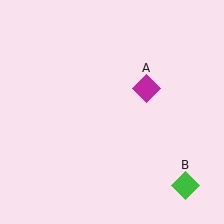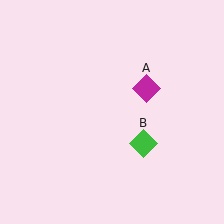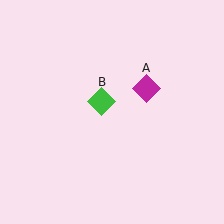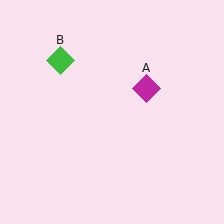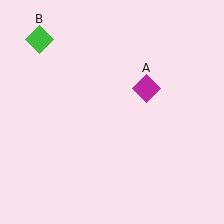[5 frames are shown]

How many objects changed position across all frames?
1 object changed position: green diamond (object B).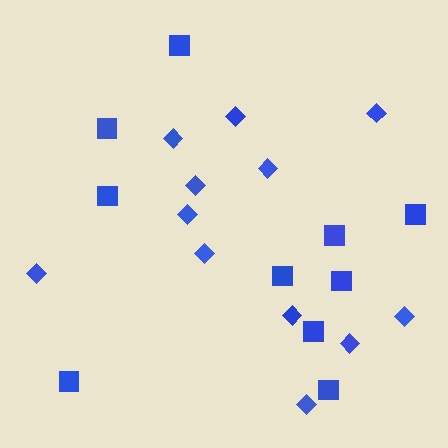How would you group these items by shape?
There are 2 groups: one group of diamonds (12) and one group of squares (10).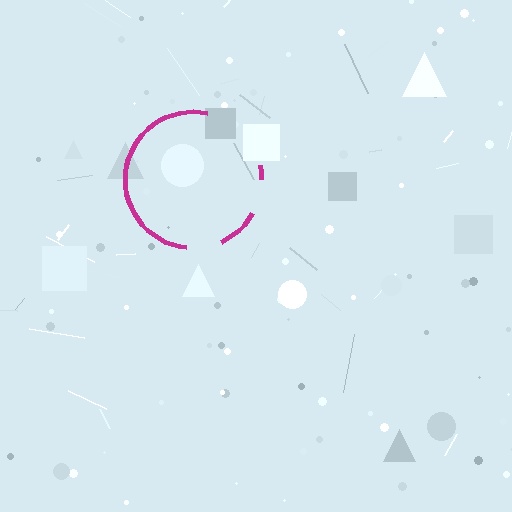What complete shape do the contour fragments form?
The contour fragments form a circle.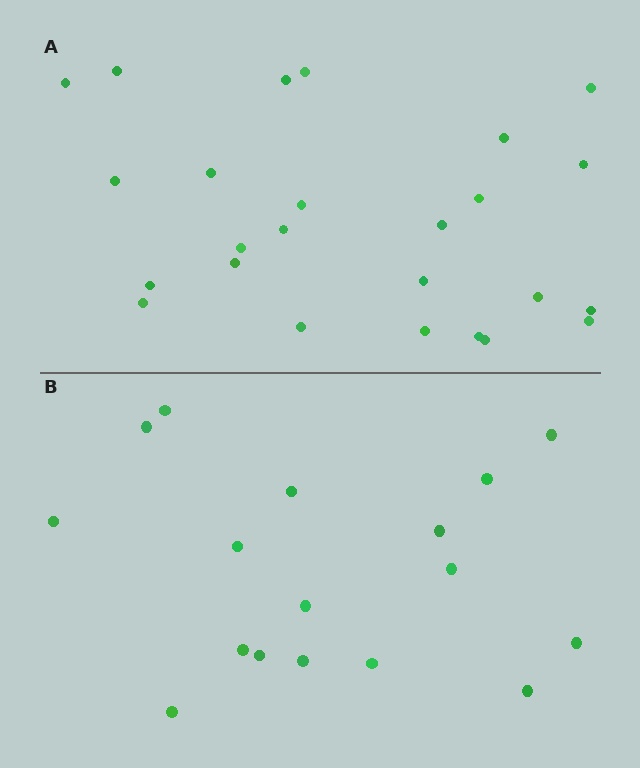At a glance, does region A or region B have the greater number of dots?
Region A (the top region) has more dots.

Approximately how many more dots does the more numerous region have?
Region A has roughly 8 or so more dots than region B.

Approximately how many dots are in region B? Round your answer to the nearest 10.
About 20 dots. (The exact count is 17, which rounds to 20.)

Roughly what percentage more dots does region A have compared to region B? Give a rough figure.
About 45% more.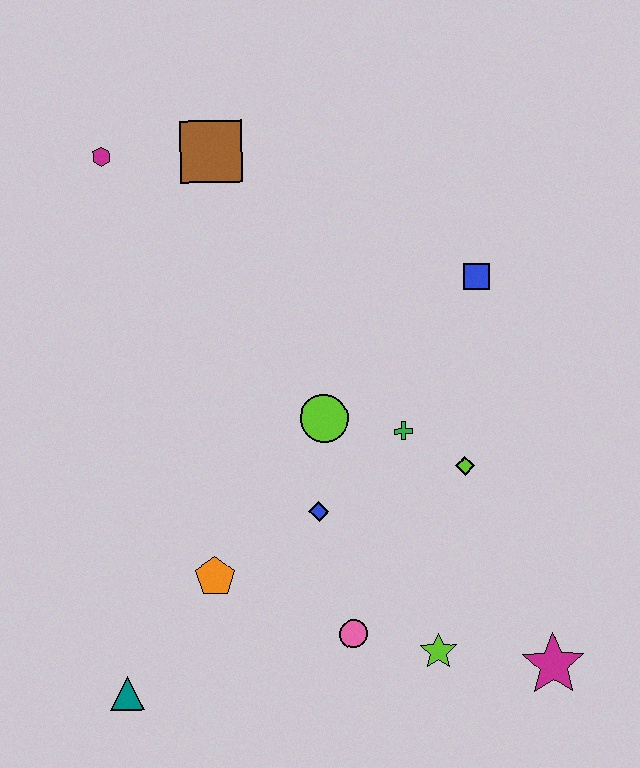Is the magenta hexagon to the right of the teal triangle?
No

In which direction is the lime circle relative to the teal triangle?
The lime circle is above the teal triangle.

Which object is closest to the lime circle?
The green cross is closest to the lime circle.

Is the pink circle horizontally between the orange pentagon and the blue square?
Yes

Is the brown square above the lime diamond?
Yes